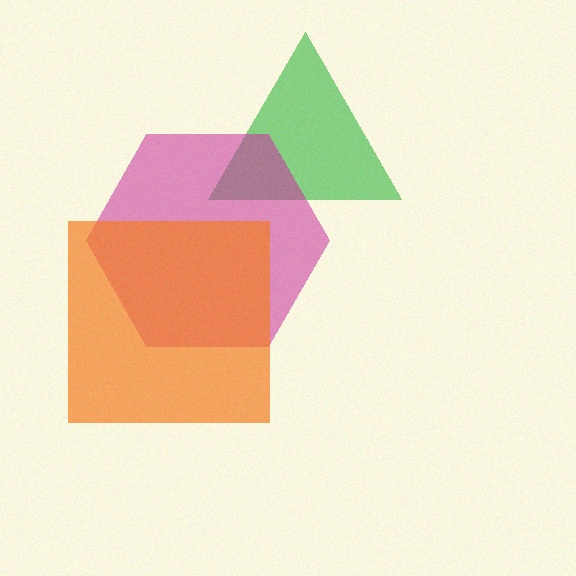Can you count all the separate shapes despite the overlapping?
Yes, there are 3 separate shapes.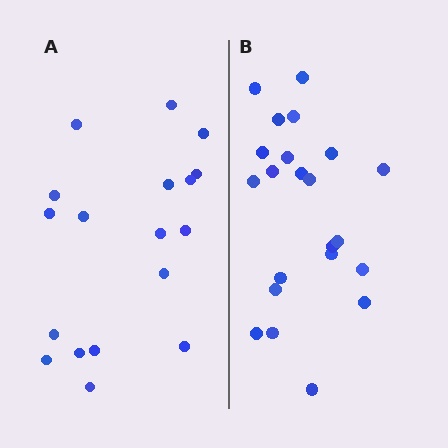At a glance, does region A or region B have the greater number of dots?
Region B (the right region) has more dots.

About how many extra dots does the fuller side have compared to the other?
Region B has about 4 more dots than region A.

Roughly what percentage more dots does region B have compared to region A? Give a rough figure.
About 20% more.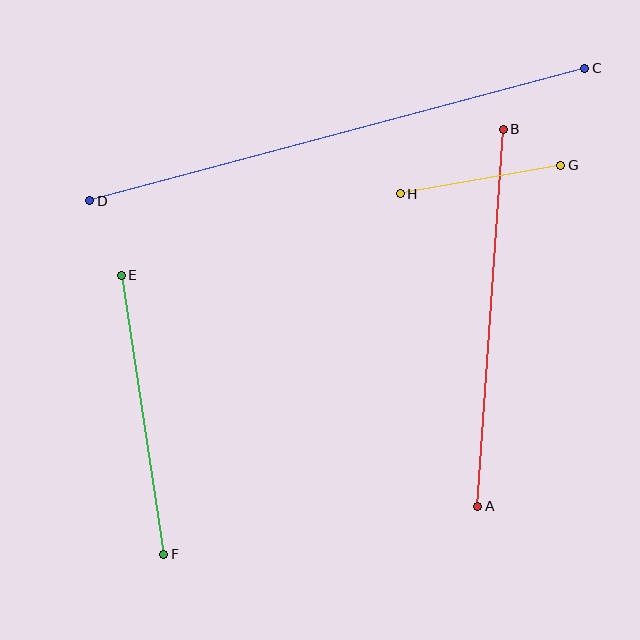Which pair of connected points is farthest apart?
Points C and D are farthest apart.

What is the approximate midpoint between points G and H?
The midpoint is at approximately (481, 180) pixels.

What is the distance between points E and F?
The distance is approximately 282 pixels.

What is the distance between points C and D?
The distance is approximately 513 pixels.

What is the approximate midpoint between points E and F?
The midpoint is at approximately (142, 415) pixels.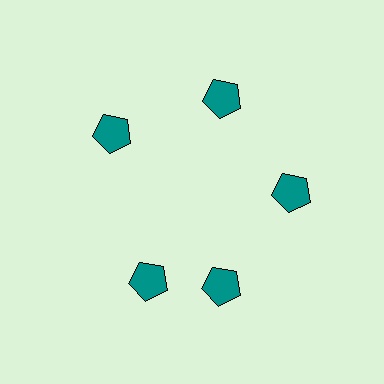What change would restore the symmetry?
The symmetry would be restored by rotating it back into even spacing with its neighbors so that all 5 pentagons sit at equal angles and equal distance from the center.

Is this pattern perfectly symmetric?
No. The 5 teal pentagons are arranged in a ring, but one element near the 8 o'clock position is rotated out of alignment along the ring, breaking the 5-fold rotational symmetry.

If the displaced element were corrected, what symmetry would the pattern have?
It would have 5-fold rotational symmetry — the pattern would map onto itself every 72 degrees.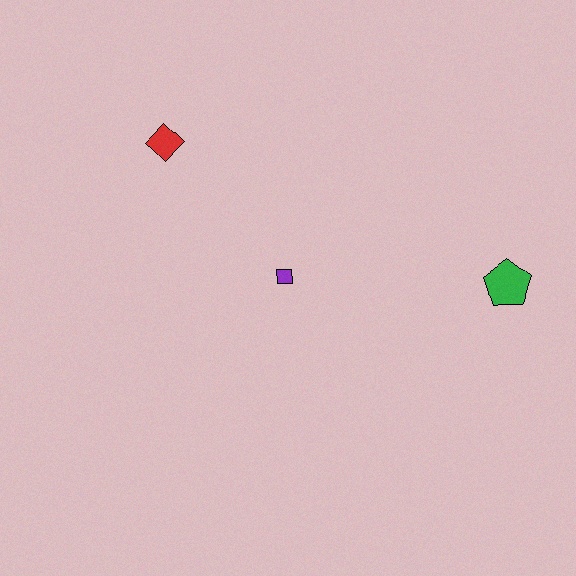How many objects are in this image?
There are 3 objects.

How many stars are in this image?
There are no stars.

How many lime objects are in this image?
There are no lime objects.